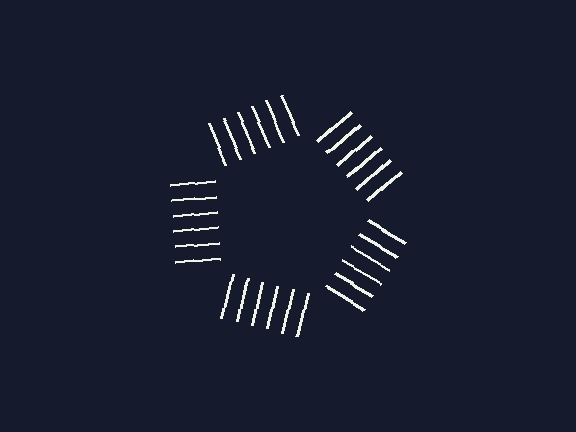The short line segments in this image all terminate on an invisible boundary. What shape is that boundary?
An illusory pentagon — the line segments terminate on its edges but no continuous stroke is drawn.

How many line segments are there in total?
30 — 6 along each of the 5 edges.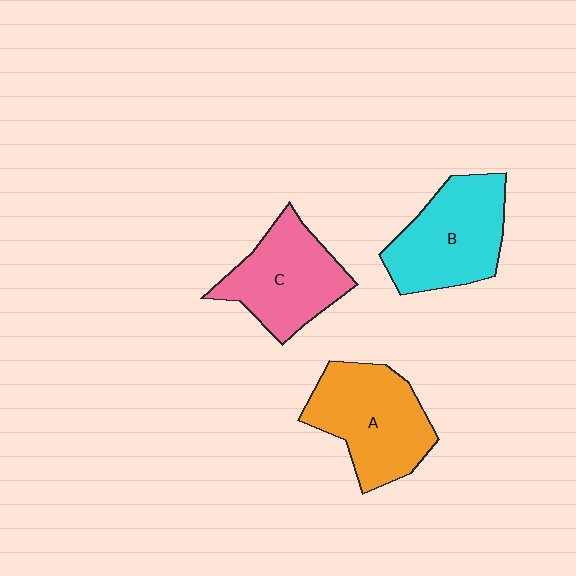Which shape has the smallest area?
Shape C (pink).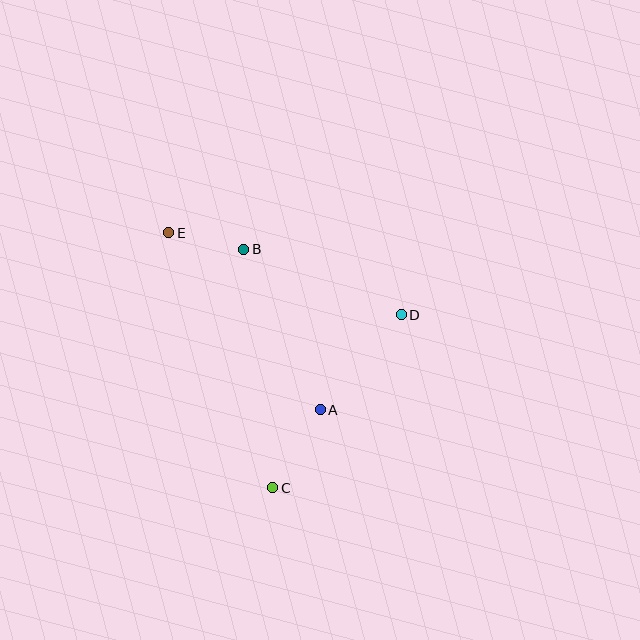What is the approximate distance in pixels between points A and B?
The distance between A and B is approximately 178 pixels.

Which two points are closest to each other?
Points B and E are closest to each other.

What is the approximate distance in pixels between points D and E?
The distance between D and E is approximately 246 pixels.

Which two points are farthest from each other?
Points C and E are farthest from each other.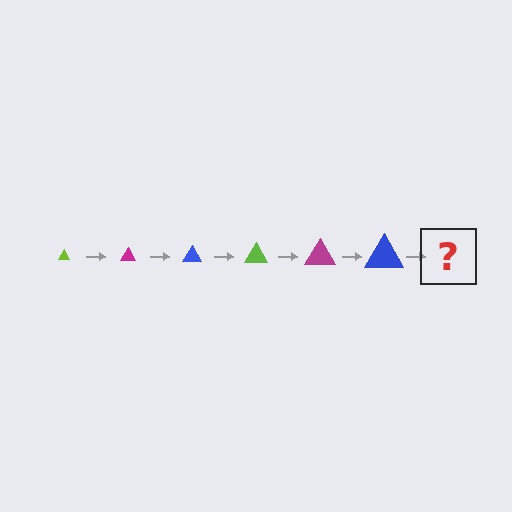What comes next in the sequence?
The next element should be a lime triangle, larger than the previous one.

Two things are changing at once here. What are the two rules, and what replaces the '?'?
The two rules are that the triangle grows larger each step and the color cycles through lime, magenta, and blue. The '?' should be a lime triangle, larger than the previous one.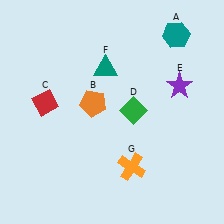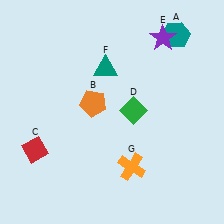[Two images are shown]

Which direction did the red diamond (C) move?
The red diamond (C) moved down.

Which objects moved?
The objects that moved are: the red diamond (C), the purple star (E).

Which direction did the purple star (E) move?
The purple star (E) moved up.